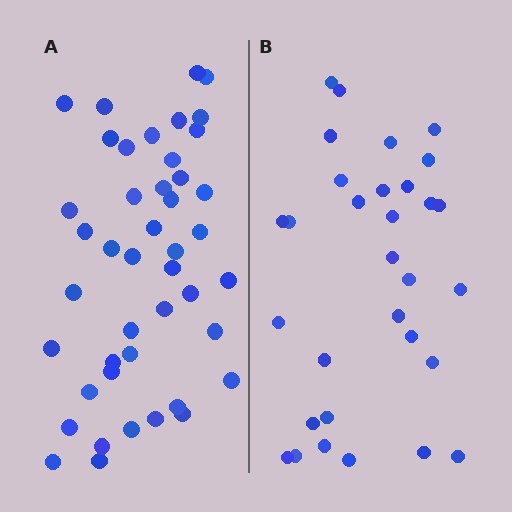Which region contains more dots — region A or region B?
Region A (the left region) has more dots.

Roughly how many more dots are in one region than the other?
Region A has approximately 15 more dots than region B.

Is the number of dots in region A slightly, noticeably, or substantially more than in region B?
Region A has noticeably more, but not dramatically so. The ratio is roughly 1.4 to 1.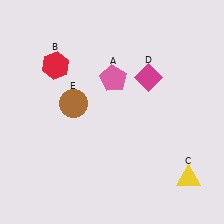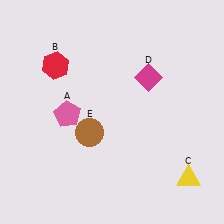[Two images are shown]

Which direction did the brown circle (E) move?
The brown circle (E) moved down.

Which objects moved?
The objects that moved are: the pink pentagon (A), the brown circle (E).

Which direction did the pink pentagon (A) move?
The pink pentagon (A) moved left.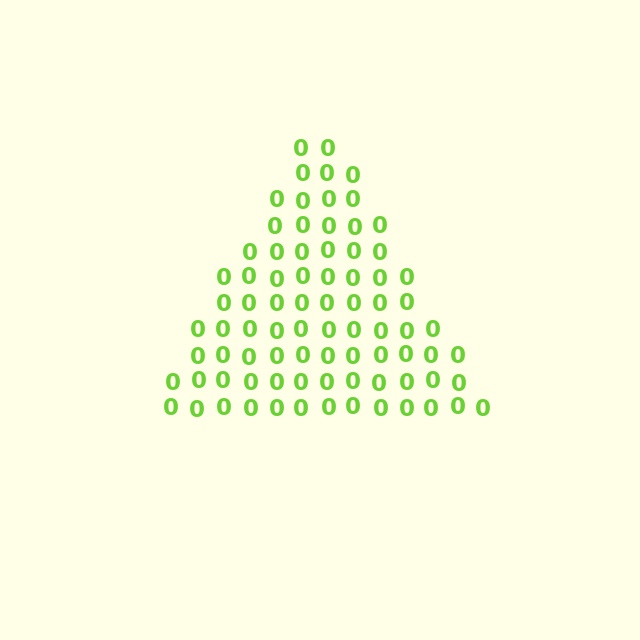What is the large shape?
The large shape is a triangle.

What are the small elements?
The small elements are digit 0's.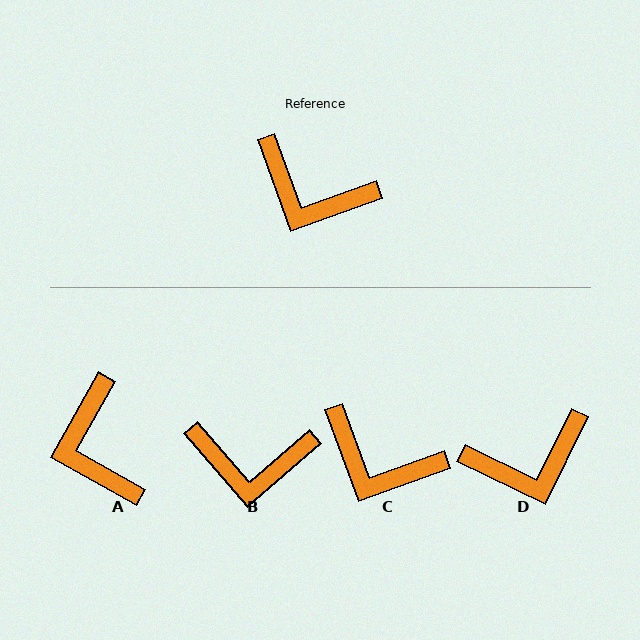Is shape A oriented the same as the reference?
No, it is off by about 50 degrees.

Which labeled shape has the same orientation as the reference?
C.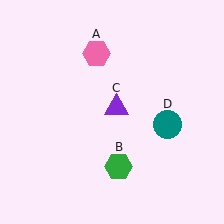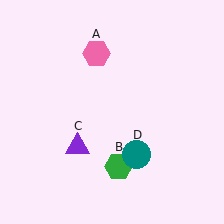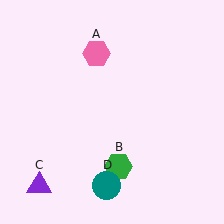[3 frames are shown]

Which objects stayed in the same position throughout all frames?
Pink hexagon (object A) and green hexagon (object B) remained stationary.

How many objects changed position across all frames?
2 objects changed position: purple triangle (object C), teal circle (object D).